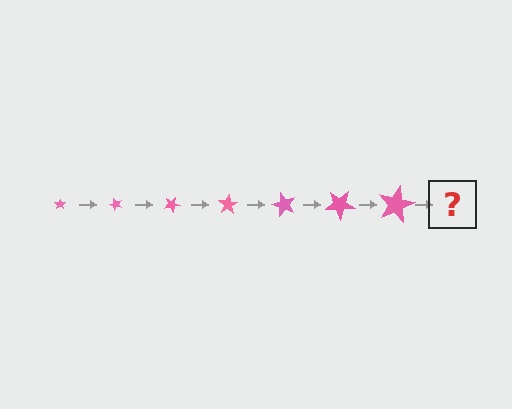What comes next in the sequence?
The next element should be a star, larger than the previous one and rotated 350 degrees from the start.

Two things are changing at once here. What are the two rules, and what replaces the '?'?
The two rules are that the star grows larger each step and it rotates 50 degrees each step. The '?' should be a star, larger than the previous one and rotated 350 degrees from the start.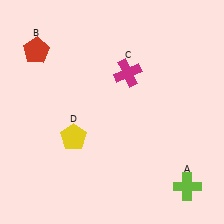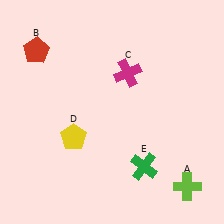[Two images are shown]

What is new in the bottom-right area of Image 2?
A green cross (E) was added in the bottom-right area of Image 2.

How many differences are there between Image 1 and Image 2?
There is 1 difference between the two images.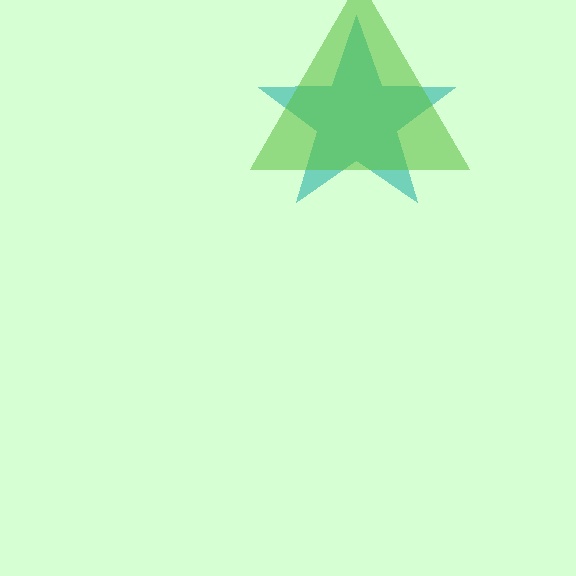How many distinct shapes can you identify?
There are 2 distinct shapes: a teal star, a lime triangle.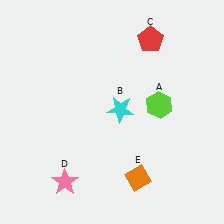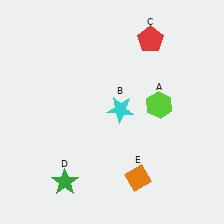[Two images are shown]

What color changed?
The star (D) changed from pink in Image 1 to green in Image 2.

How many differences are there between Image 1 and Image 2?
There is 1 difference between the two images.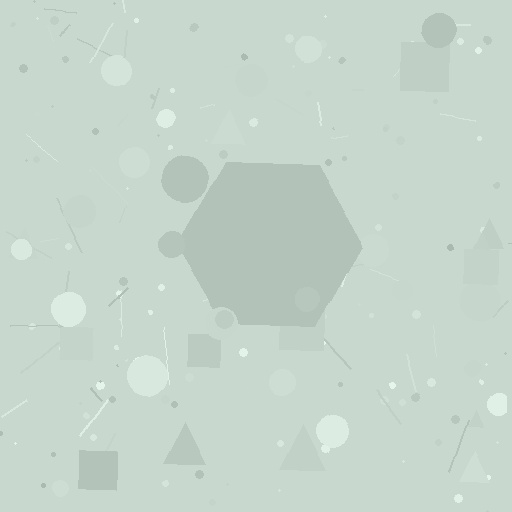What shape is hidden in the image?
A hexagon is hidden in the image.